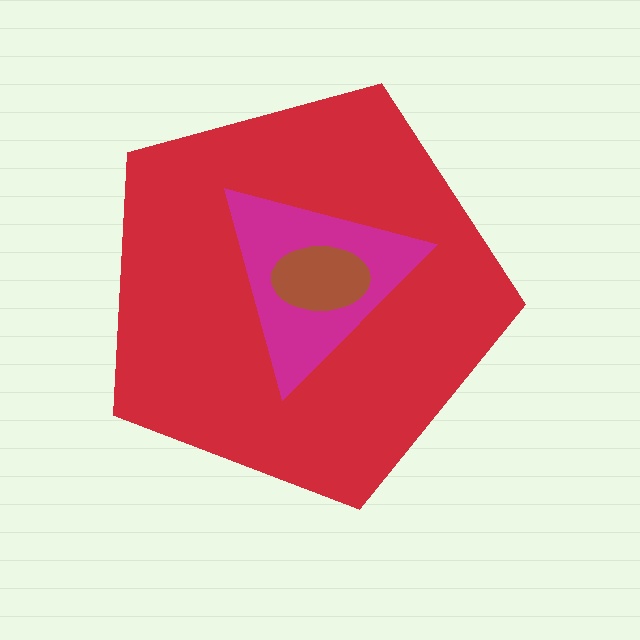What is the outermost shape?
The red pentagon.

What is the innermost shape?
The brown ellipse.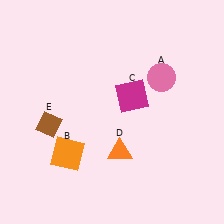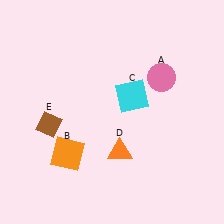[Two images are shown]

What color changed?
The square (C) changed from magenta in Image 1 to cyan in Image 2.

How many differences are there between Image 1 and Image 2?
There is 1 difference between the two images.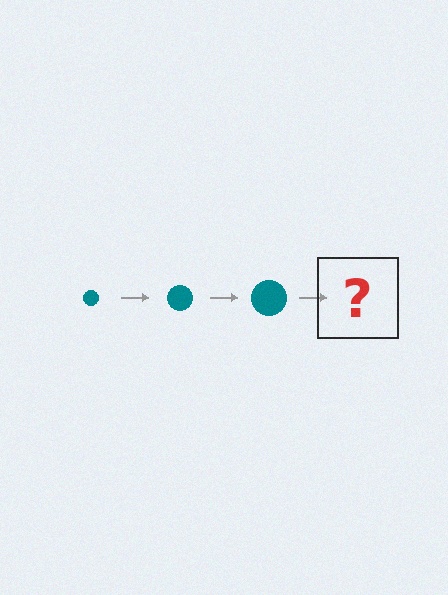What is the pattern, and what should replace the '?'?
The pattern is that the circle gets progressively larger each step. The '?' should be a teal circle, larger than the previous one.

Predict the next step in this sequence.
The next step is a teal circle, larger than the previous one.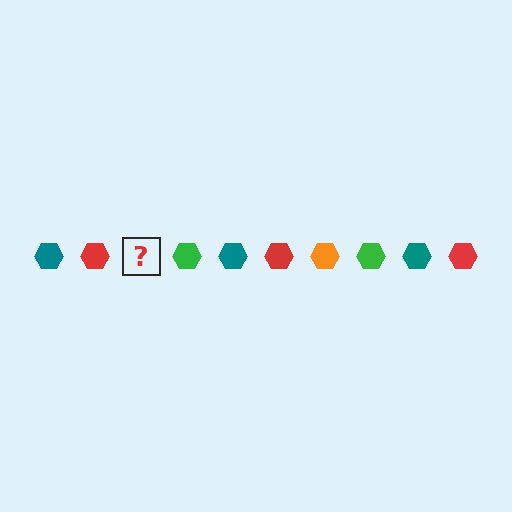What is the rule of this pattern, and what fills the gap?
The rule is that the pattern cycles through teal, red, orange, green hexagons. The gap should be filled with an orange hexagon.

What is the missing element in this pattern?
The missing element is an orange hexagon.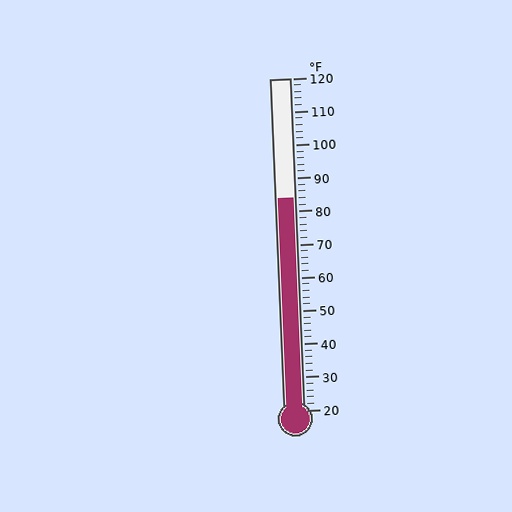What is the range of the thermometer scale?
The thermometer scale ranges from 20°F to 120°F.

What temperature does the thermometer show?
The thermometer shows approximately 84°F.